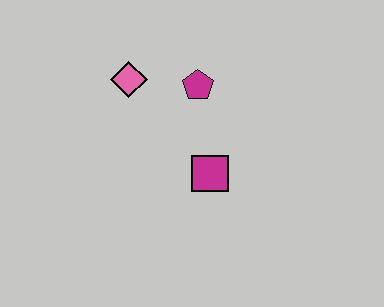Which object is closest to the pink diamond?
The magenta pentagon is closest to the pink diamond.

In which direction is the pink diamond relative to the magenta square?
The pink diamond is above the magenta square.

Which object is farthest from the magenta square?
The pink diamond is farthest from the magenta square.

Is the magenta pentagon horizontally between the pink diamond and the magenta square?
Yes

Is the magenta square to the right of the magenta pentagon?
Yes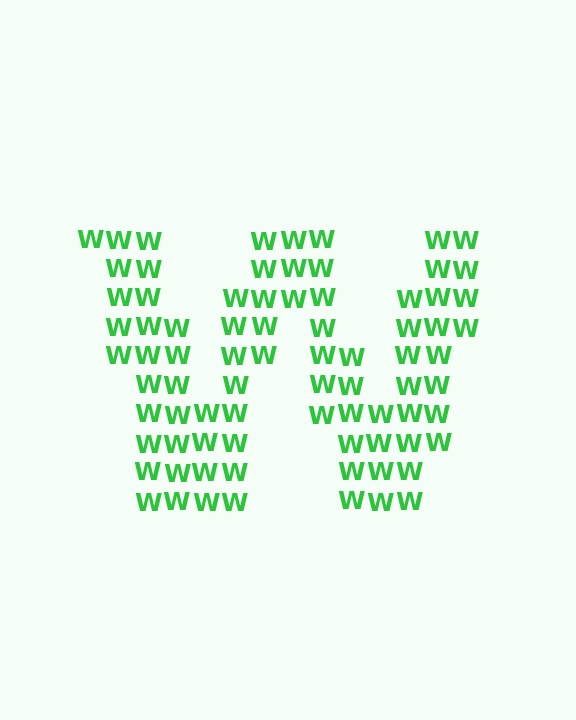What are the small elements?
The small elements are letter W's.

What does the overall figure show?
The overall figure shows the letter W.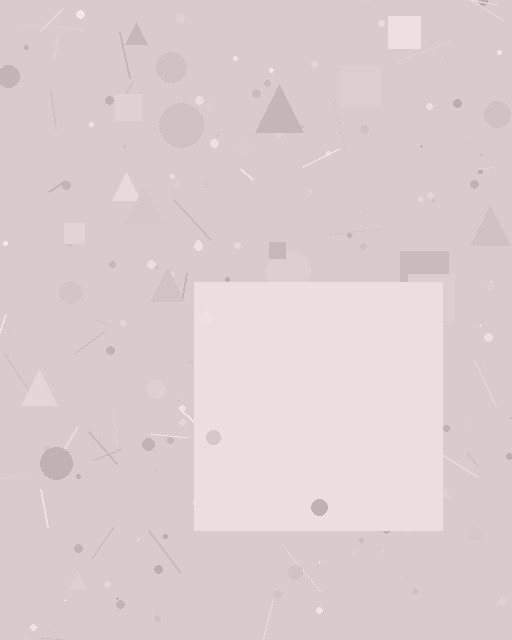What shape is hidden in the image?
A square is hidden in the image.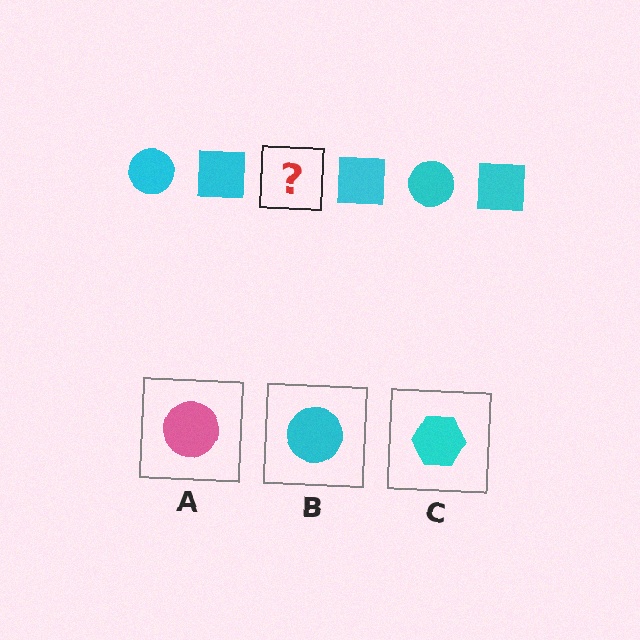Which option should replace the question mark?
Option B.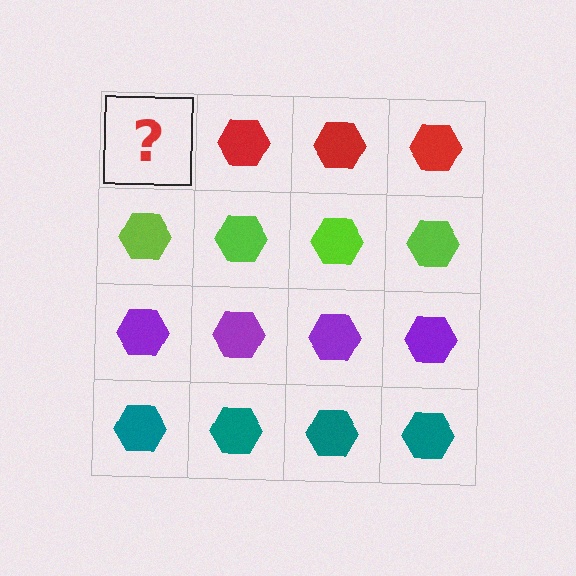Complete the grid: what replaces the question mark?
The question mark should be replaced with a red hexagon.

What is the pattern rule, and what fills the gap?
The rule is that each row has a consistent color. The gap should be filled with a red hexagon.